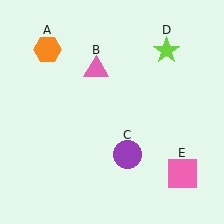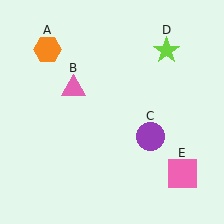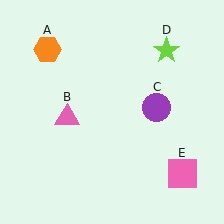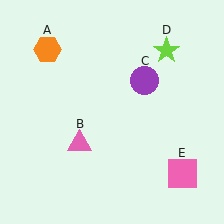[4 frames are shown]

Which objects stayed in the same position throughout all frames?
Orange hexagon (object A) and lime star (object D) and pink square (object E) remained stationary.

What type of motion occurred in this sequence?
The pink triangle (object B), purple circle (object C) rotated counterclockwise around the center of the scene.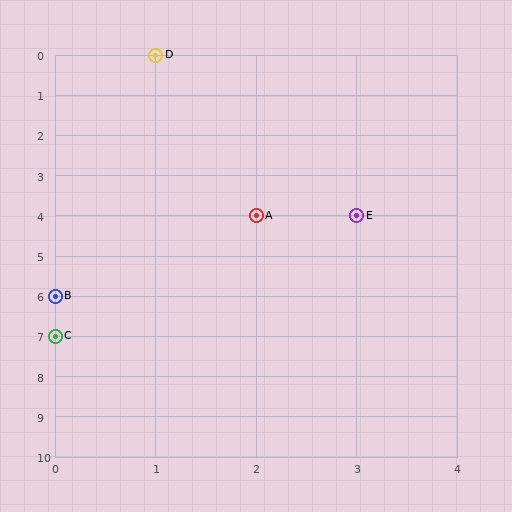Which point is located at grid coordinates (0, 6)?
Point B is at (0, 6).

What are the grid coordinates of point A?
Point A is at grid coordinates (2, 4).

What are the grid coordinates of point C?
Point C is at grid coordinates (0, 7).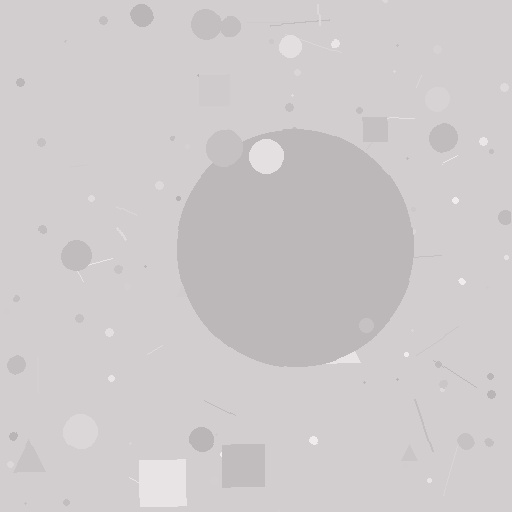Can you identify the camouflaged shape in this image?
The camouflaged shape is a circle.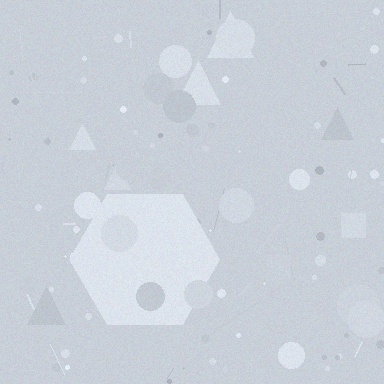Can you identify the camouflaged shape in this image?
The camouflaged shape is a hexagon.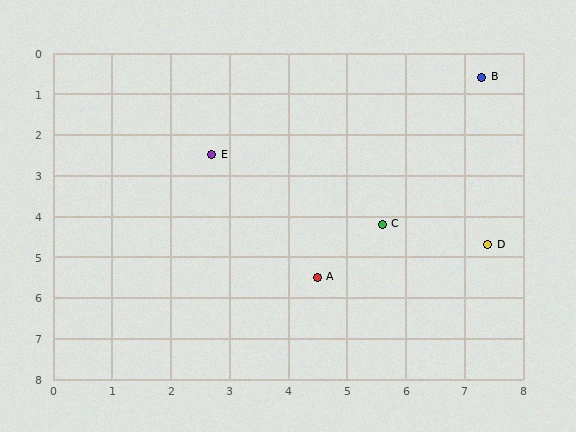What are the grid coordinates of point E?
Point E is at approximately (2.7, 2.5).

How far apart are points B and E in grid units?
Points B and E are about 5.0 grid units apart.